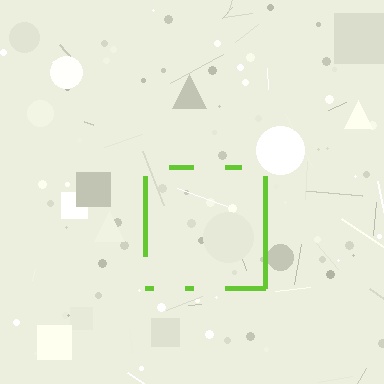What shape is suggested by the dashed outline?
The dashed outline suggests a square.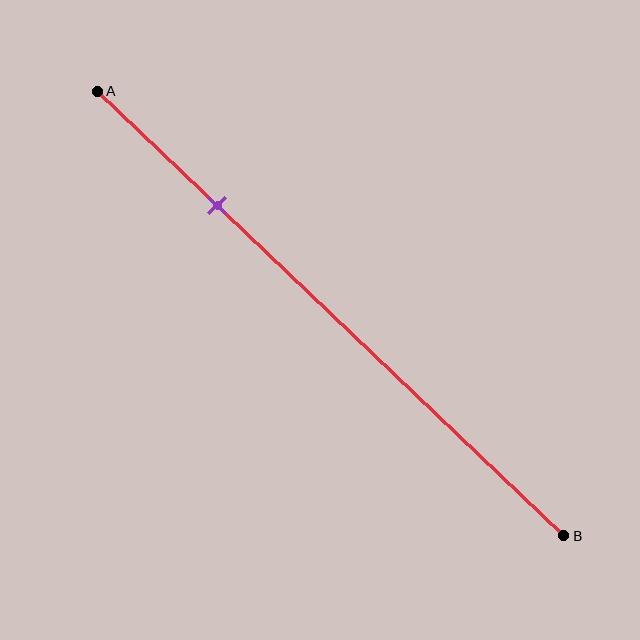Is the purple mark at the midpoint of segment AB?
No, the mark is at about 25% from A, not at the 50% midpoint.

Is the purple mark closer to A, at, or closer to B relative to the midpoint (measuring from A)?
The purple mark is closer to point A than the midpoint of segment AB.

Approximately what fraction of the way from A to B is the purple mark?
The purple mark is approximately 25% of the way from A to B.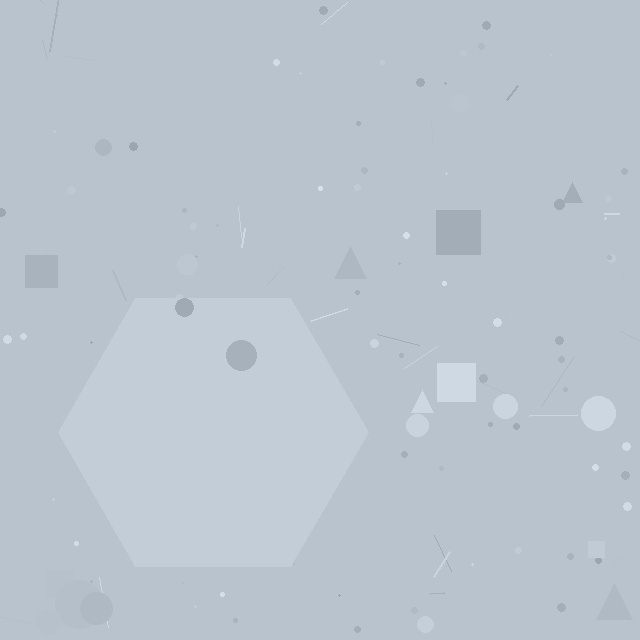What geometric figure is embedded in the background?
A hexagon is embedded in the background.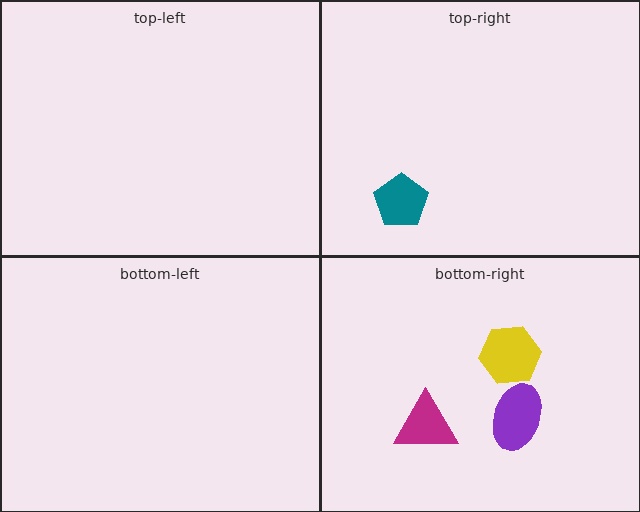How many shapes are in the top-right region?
1.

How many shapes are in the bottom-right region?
3.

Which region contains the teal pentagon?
The top-right region.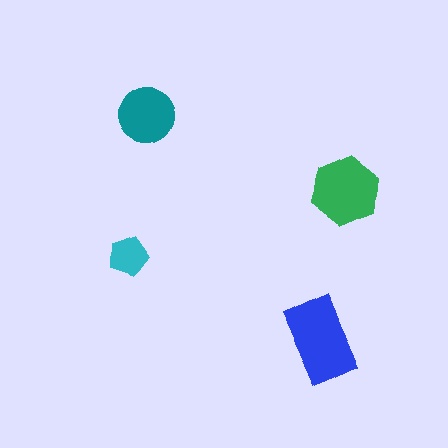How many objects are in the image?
There are 4 objects in the image.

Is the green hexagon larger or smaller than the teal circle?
Larger.